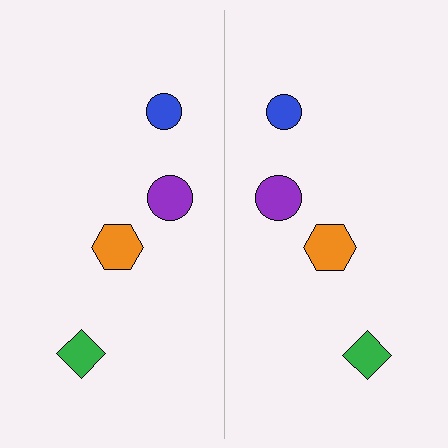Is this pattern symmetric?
Yes, this pattern has bilateral (reflection) symmetry.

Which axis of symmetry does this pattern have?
The pattern has a vertical axis of symmetry running through the center of the image.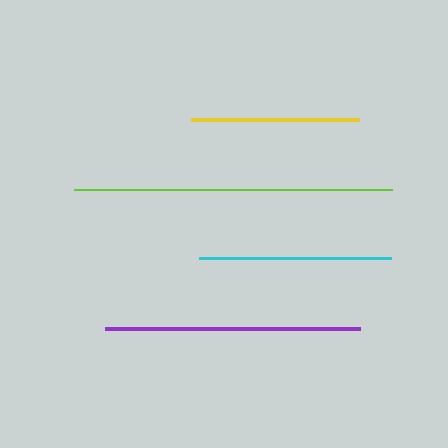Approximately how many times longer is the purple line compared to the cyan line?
The purple line is approximately 1.3 times the length of the cyan line.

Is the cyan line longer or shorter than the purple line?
The purple line is longer than the cyan line.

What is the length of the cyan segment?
The cyan segment is approximately 191 pixels long.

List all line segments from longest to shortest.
From longest to shortest: lime, purple, cyan, yellow.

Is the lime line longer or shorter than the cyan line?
The lime line is longer than the cyan line.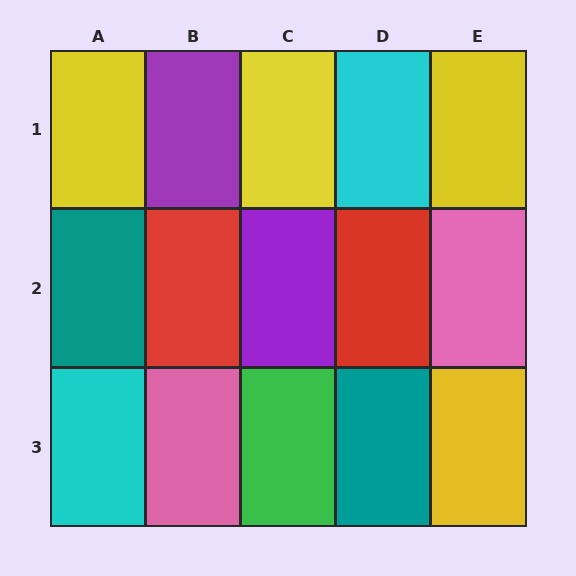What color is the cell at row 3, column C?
Green.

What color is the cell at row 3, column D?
Teal.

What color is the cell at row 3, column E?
Yellow.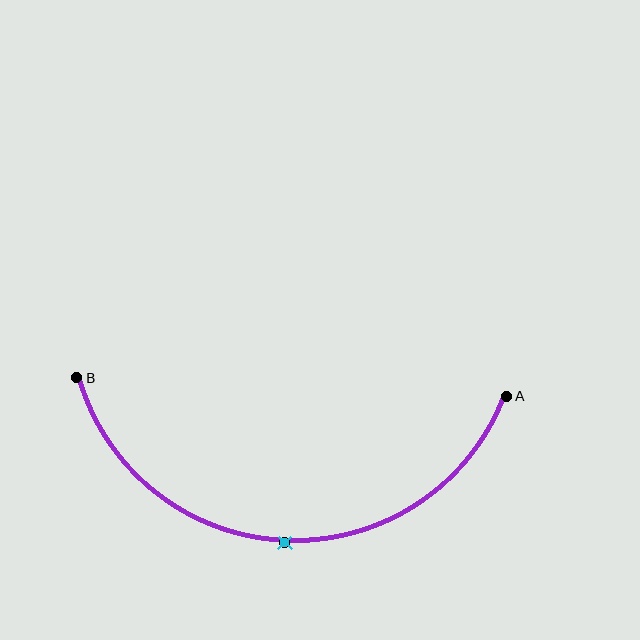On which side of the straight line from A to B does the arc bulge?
The arc bulges below the straight line connecting A and B.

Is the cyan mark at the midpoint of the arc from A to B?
Yes. The cyan mark lies on the arc at equal arc-length from both A and B — it is the arc midpoint.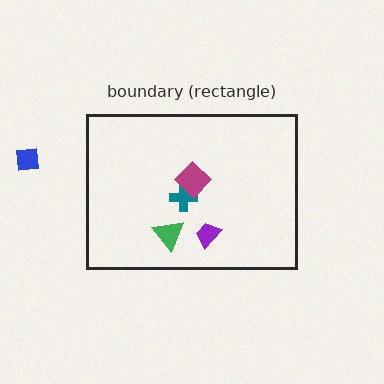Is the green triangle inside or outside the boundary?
Inside.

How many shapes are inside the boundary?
4 inside, 1 outside.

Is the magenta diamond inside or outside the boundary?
Inside.